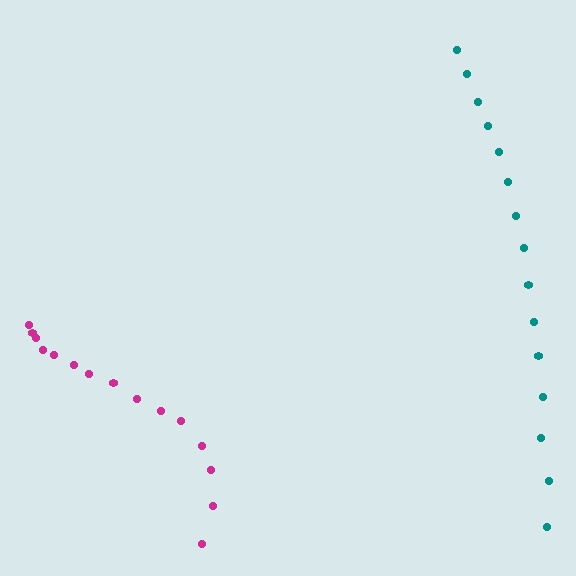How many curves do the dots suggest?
There are 2 distinct paths.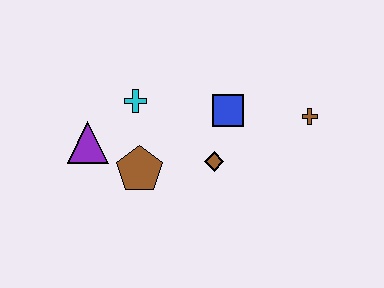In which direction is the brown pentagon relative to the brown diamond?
The brown pentagon is to the left of the brown diamond.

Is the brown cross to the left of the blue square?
No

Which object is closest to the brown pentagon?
The purple triangle is closest to the brown pentagon.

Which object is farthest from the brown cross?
The purple triangle is farthest from the brown cross.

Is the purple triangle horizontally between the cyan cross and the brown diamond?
No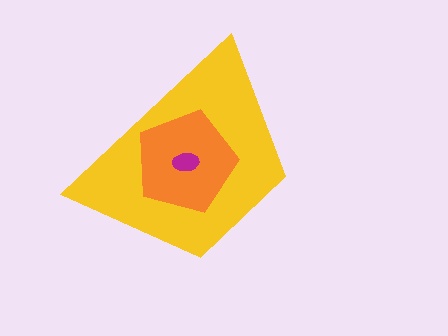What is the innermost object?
The magenta ellipse.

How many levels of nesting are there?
3.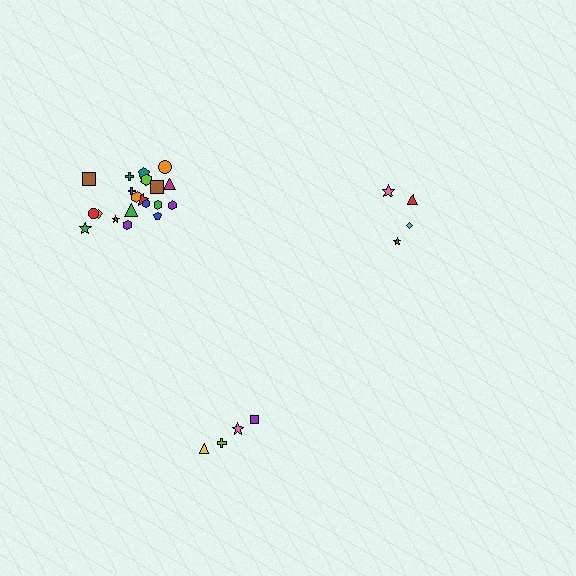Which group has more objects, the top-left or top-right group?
The top-left group.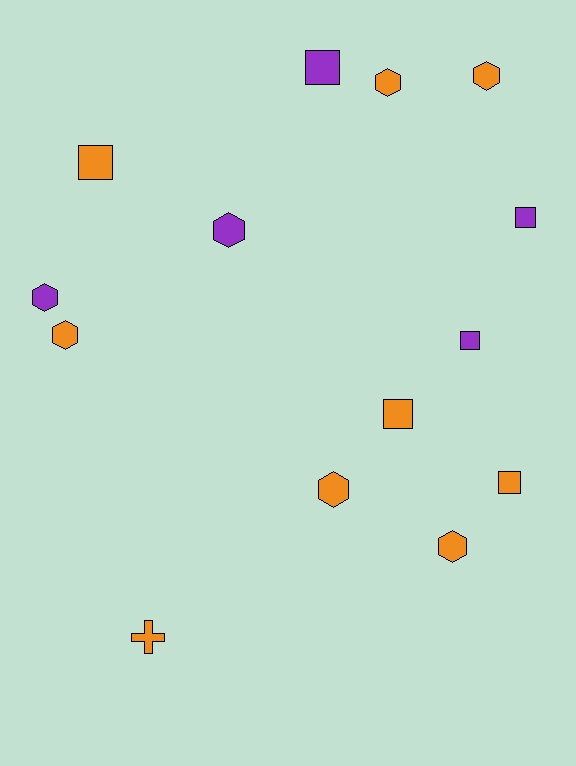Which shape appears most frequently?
Hexagon, with 7 objects.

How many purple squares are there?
There are 3 purple squares.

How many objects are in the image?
There are 14 objects.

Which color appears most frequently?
Orange, with 9 objects.